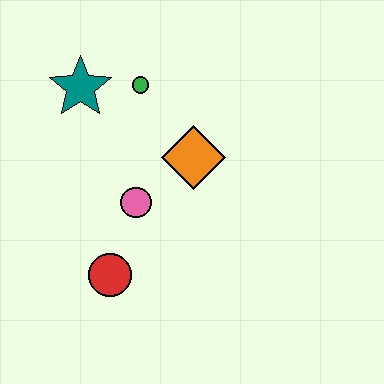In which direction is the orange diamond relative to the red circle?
The orange diamond is above the red circle.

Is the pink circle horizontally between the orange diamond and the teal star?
Yes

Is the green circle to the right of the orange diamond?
No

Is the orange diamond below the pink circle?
No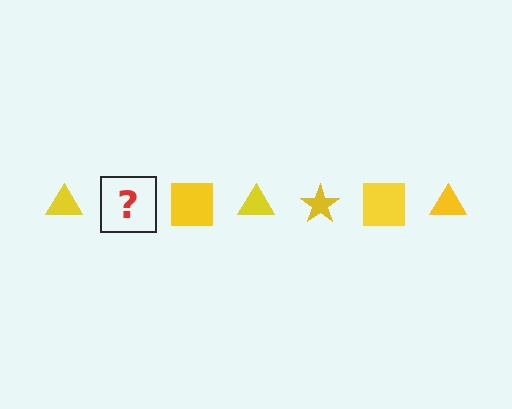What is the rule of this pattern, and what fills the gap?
The rule is that the pattern cycles through triangle, star, square shapes in yellow. The gap should be filled with a yellow star.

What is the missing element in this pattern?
The missing element is a yellow star.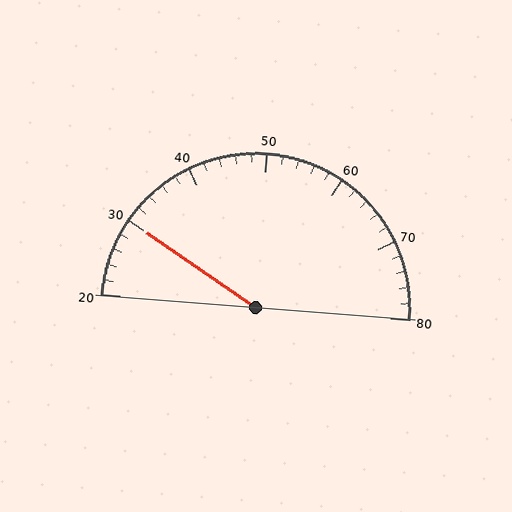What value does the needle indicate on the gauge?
The needle indicates approximately 30.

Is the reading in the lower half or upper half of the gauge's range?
The reading is in the lower half of the range (20 to 80).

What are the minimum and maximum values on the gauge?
The gauge ranges from 20 to 80.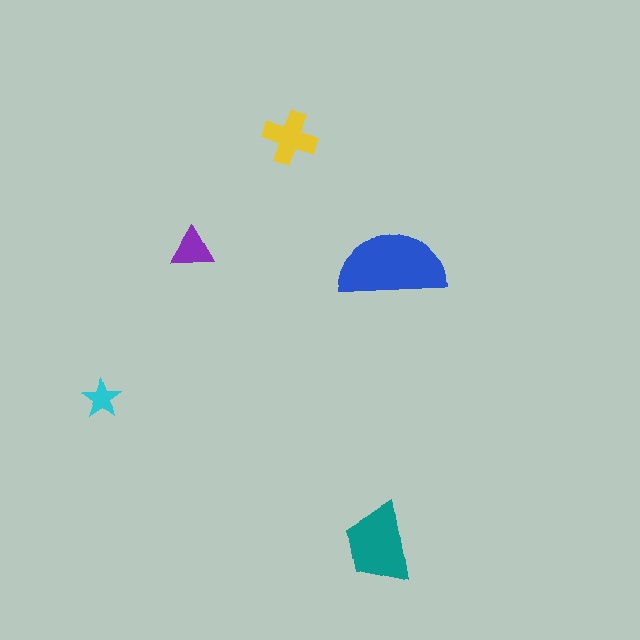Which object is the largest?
The blue semicircle.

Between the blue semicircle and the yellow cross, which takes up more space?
The blue semicircle.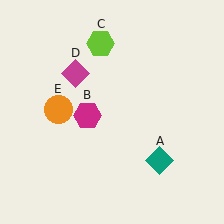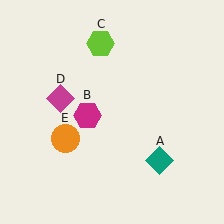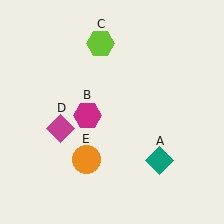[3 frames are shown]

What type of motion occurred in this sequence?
The magenta diamond (object D), orange circle (object E) rotated counterclockwise around the center of the scene.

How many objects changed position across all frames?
2 objects changed position: magenta diamond (object D), orange circle (object E).